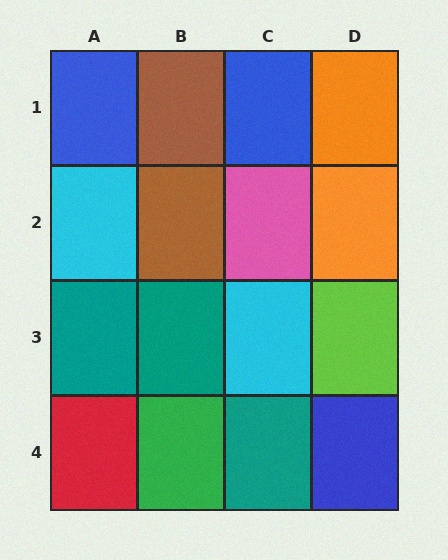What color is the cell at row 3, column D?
Lime.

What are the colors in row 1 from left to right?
Blue, brown, blue, orange.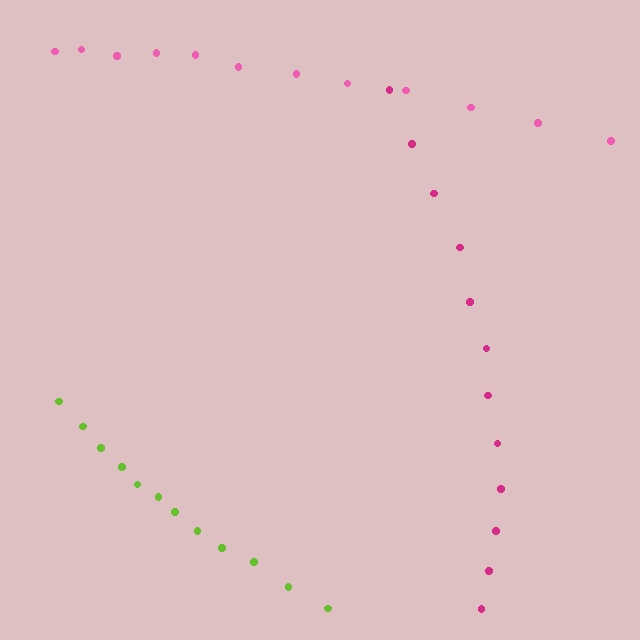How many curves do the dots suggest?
There are 3 distinct paths.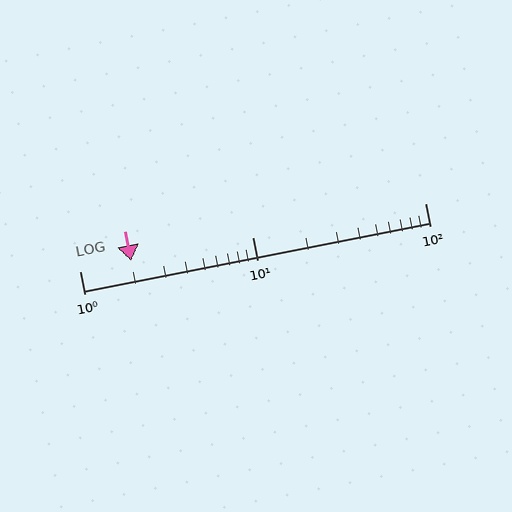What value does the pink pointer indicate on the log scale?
The pointer indicates approximately 2.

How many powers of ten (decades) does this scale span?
The scale spans 2 decades, from 1 to 100.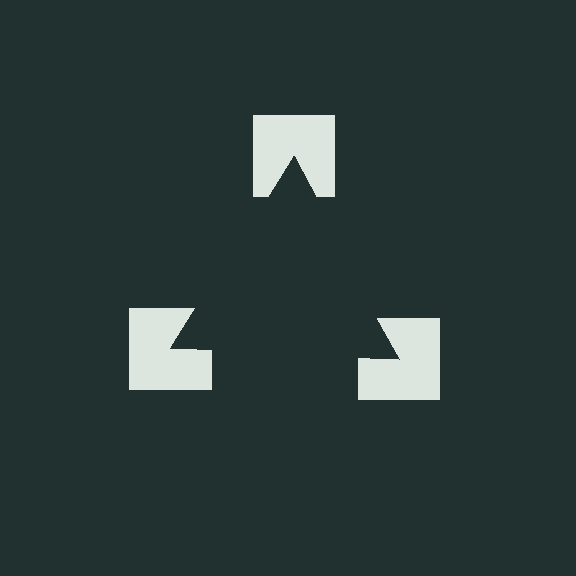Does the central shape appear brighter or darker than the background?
It typically appears slightly darker than the background, even though no actual brightness change is drawn.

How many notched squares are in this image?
There are 3 — one at each vertex of the illusory triangle.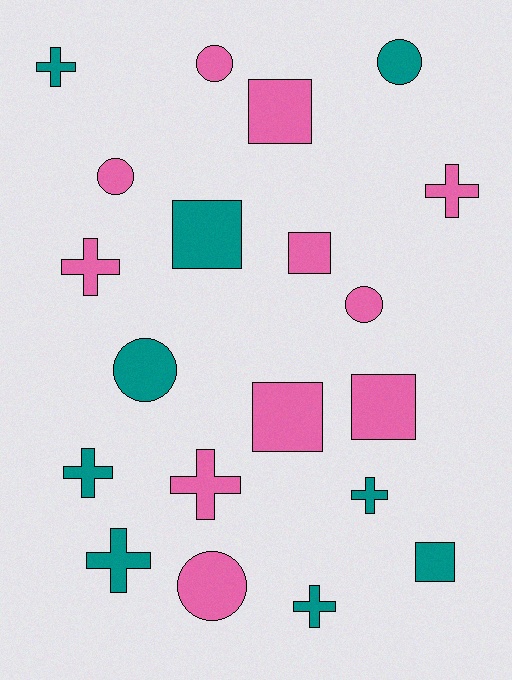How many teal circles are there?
There are 2 teal circles.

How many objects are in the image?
There are 20 objects.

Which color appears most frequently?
Pink, with 11 objects.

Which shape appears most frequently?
Cross, with 8 objects.